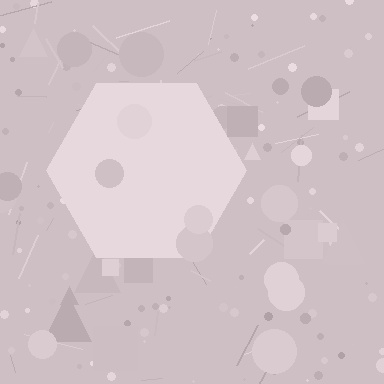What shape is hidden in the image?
A hexagon is hidden in the image.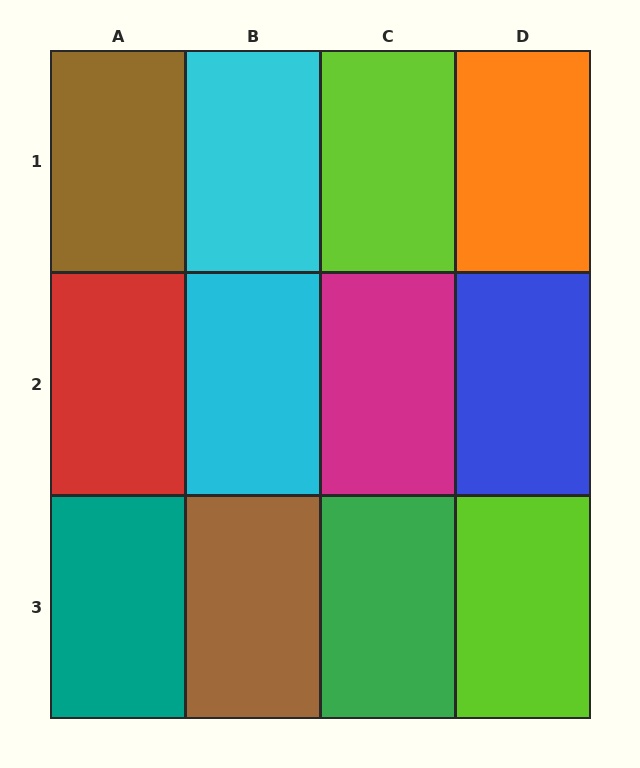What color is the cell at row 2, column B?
Cyan.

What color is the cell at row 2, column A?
Red.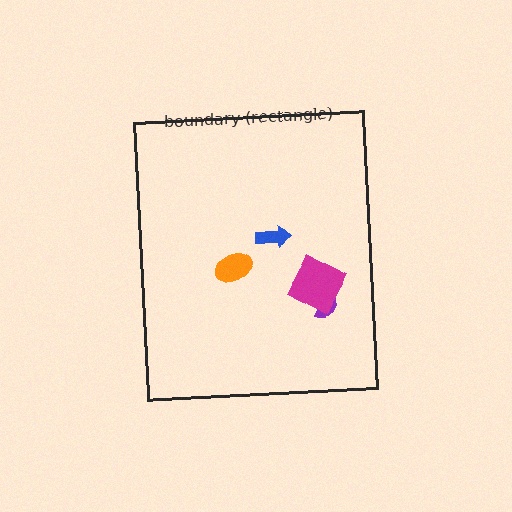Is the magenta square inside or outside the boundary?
Inside.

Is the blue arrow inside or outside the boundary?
Inside.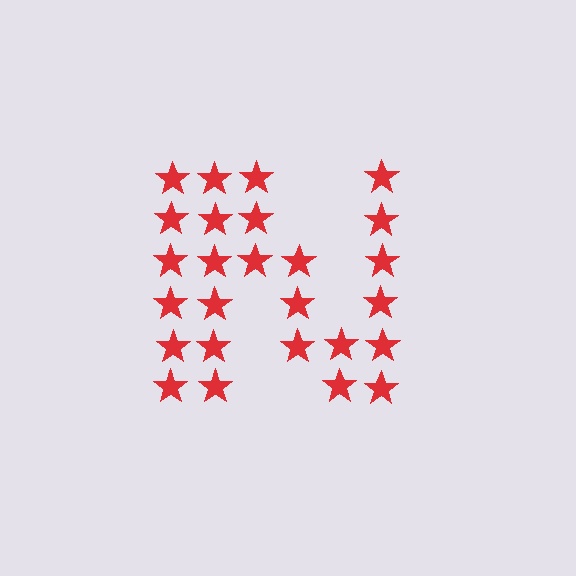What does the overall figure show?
The overall figure shows the letter N.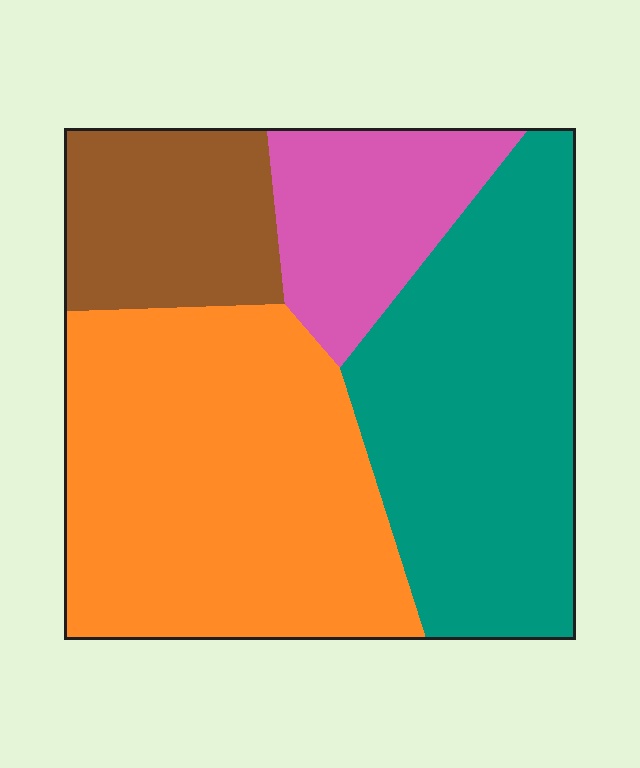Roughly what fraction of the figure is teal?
Teal covers around 35% of the figure.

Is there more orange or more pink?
Orange.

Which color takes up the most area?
Orange, at roughly 40%.